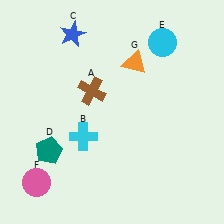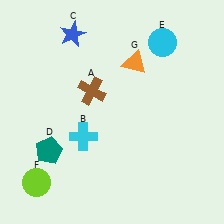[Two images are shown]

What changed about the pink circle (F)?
In Image 1, F is pink. In Image 2, it changed to lime.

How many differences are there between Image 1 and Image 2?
There is 1 difference between the two images.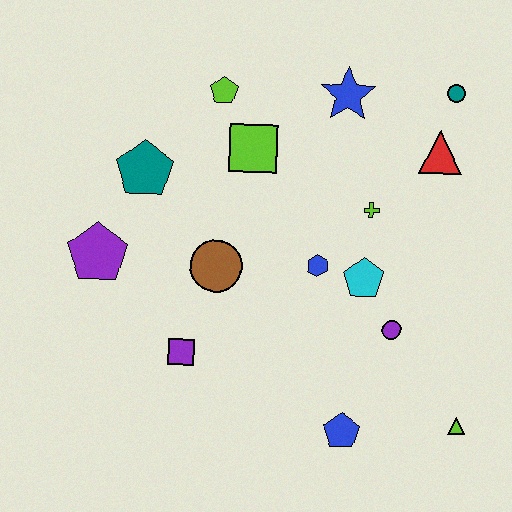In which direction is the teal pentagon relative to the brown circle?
The teal pentagon is above the brown circle.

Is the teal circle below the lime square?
No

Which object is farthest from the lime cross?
The purple pentagon is farthest from the lime cross.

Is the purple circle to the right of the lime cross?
Yes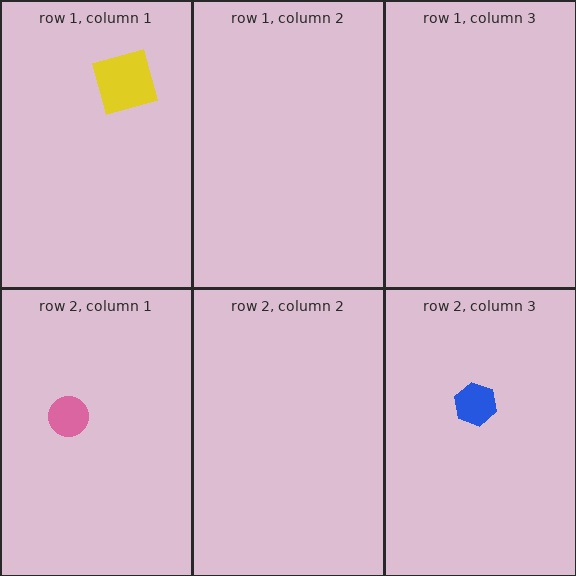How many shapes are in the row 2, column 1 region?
1.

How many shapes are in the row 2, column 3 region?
1.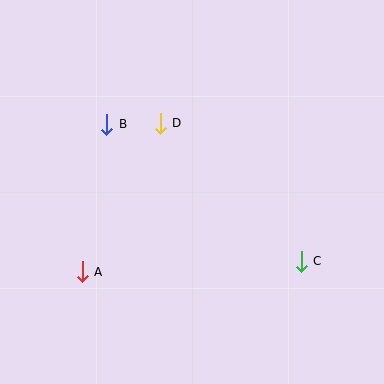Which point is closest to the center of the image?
Point D at (160, 123) is closest to the center.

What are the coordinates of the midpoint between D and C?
The midpoint between D and C is at (231, 192).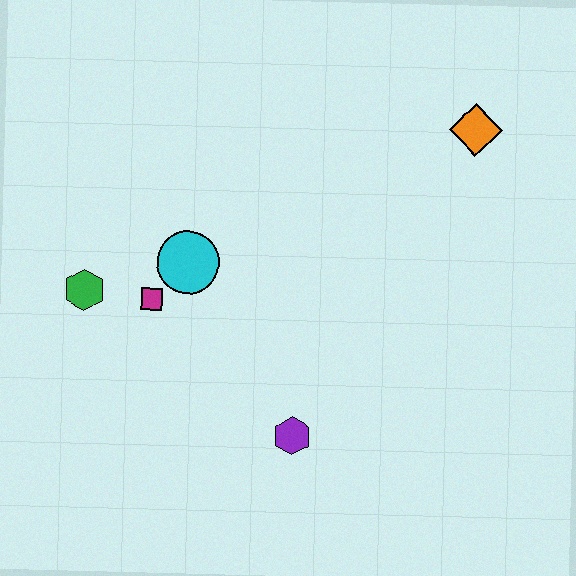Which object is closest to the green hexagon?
The magenta square is closest to the green hexagon.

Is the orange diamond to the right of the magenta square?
Yes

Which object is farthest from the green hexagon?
The orange diamond is farthest from the green hexagon.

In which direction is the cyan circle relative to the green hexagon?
The cyan circle is to the right of the green hexagon.